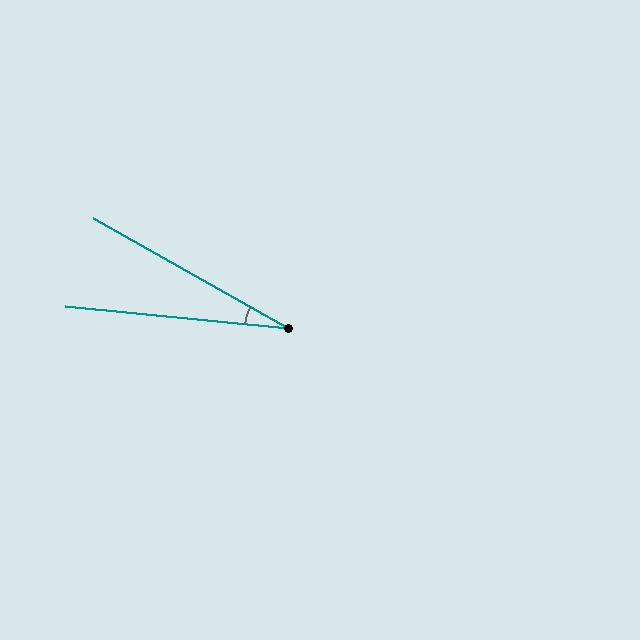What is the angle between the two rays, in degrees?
Approximately 24 degrees.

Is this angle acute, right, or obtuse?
It is acute.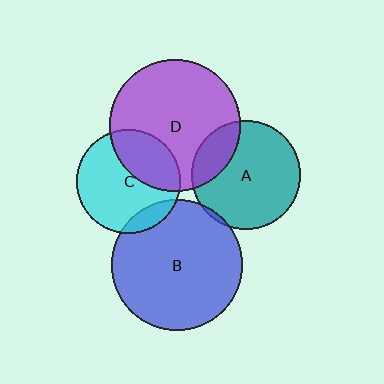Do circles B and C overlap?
Yes.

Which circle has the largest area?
Circle D (purple).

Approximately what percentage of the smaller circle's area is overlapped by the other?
Approximately 10%.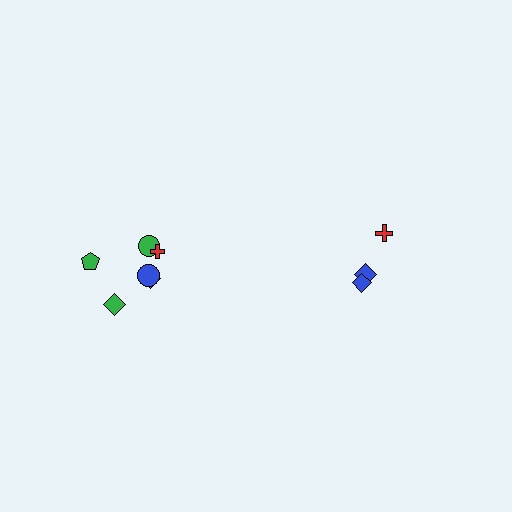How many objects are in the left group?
There are 6 objects.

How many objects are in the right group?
There are 3 objects.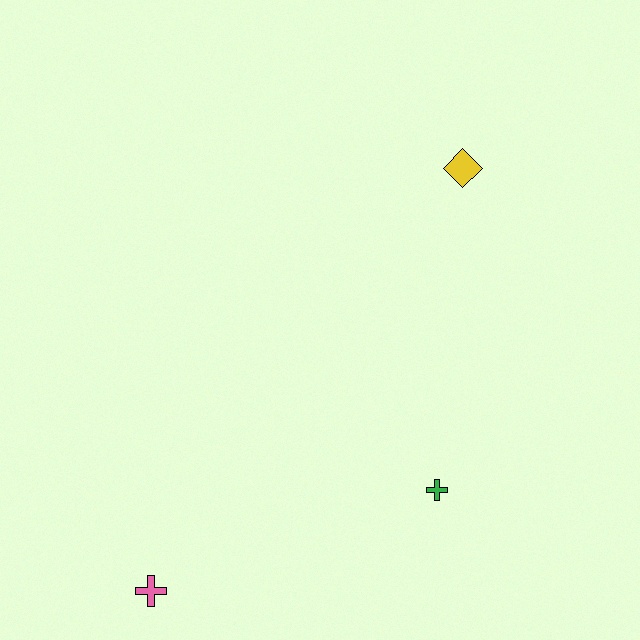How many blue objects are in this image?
There are no blue objects.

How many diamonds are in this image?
There is 1 diamond.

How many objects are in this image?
There are 3 objects.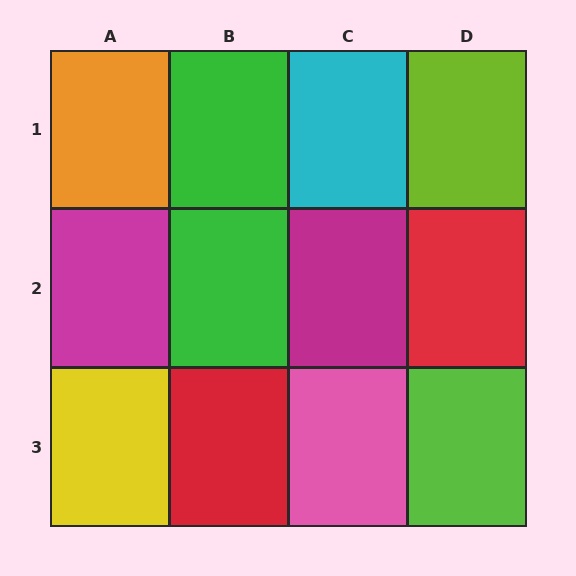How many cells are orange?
1 cell is orange.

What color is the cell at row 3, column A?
Yellow.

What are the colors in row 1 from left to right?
Orange, green, cyan, lime.